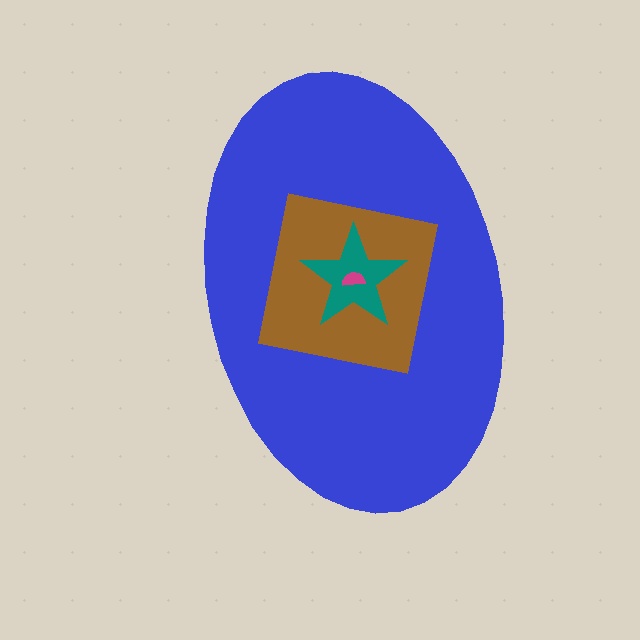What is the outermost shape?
The blue ellipse.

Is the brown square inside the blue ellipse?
Yes.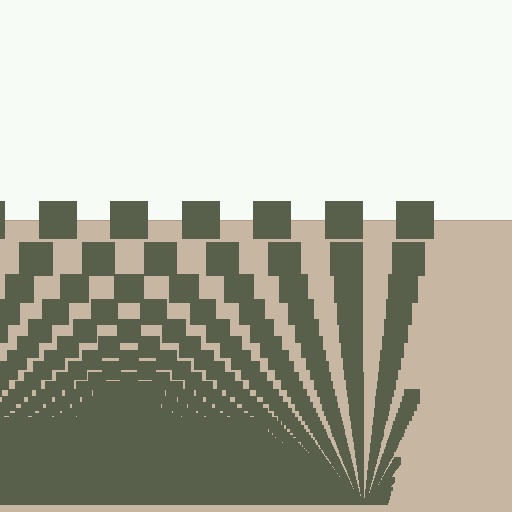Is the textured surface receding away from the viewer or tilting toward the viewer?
The surface appears to tilt toward the viewer. Texture elements get larger and sparser toward the top.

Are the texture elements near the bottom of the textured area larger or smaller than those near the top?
Smaller. The gradient is inverted — elements near the bottom are smaller and denser.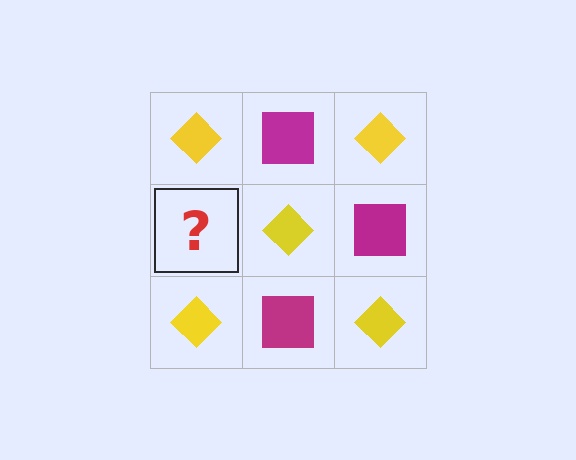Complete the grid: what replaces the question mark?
The question mark should be replaced with a magenta square.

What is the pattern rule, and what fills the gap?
The rule is that it alternates yellow diamond and magenta square in a checkerboard pattern. The gap should be filled with a magenta square.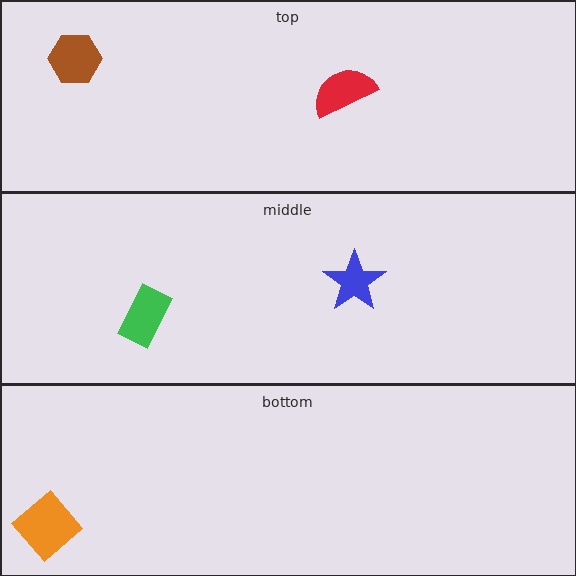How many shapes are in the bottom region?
1.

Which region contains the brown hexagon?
The top region.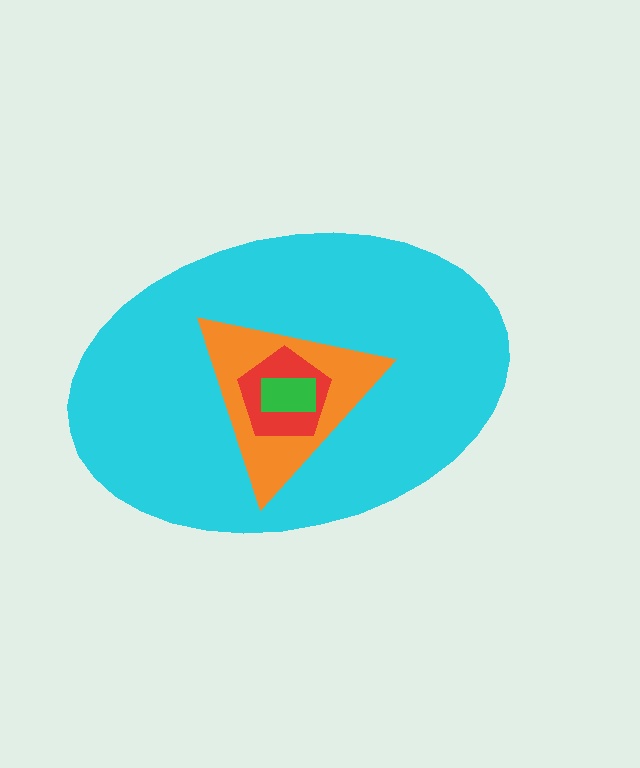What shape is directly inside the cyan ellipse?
The orange triangle.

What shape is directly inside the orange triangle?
The red pentagon.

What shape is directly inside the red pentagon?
The green rectangle.